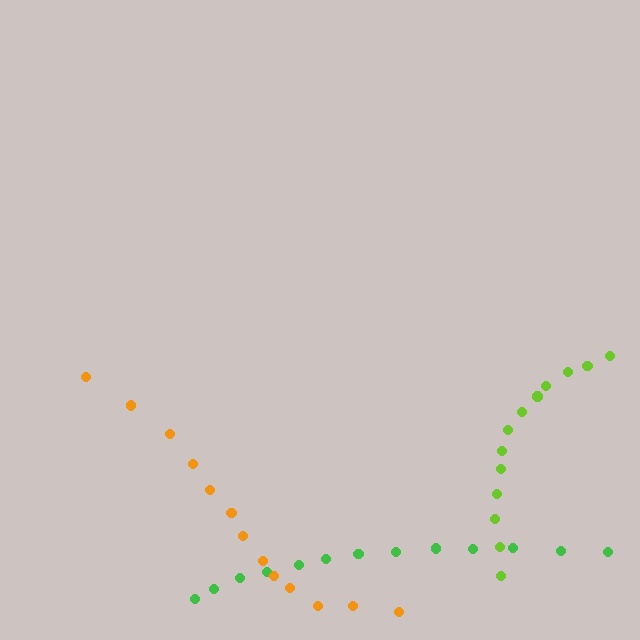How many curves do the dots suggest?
There are 3 distinct paths.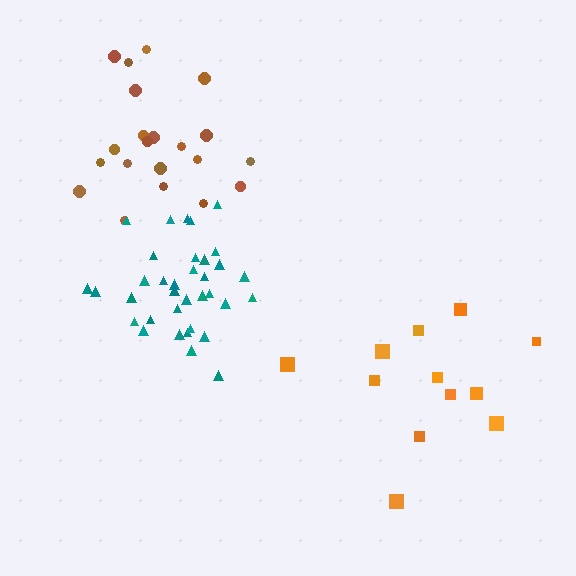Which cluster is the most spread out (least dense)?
Orange.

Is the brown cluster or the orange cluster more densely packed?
Brown.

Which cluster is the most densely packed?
Teal.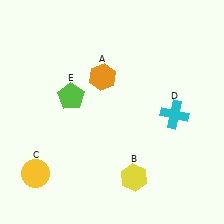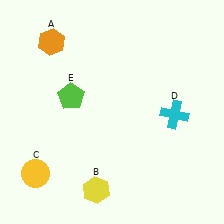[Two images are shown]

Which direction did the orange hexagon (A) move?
The orange hexagon (A) moved left.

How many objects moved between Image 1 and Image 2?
2 objects moved between the two images.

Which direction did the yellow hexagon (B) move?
The yellow hexagon (B) moved left.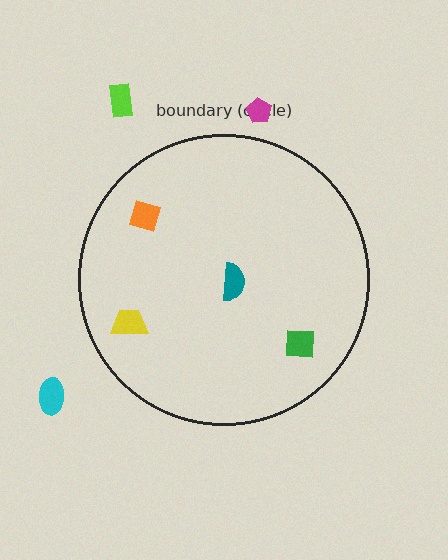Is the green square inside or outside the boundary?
Inside.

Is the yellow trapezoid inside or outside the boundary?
Inside.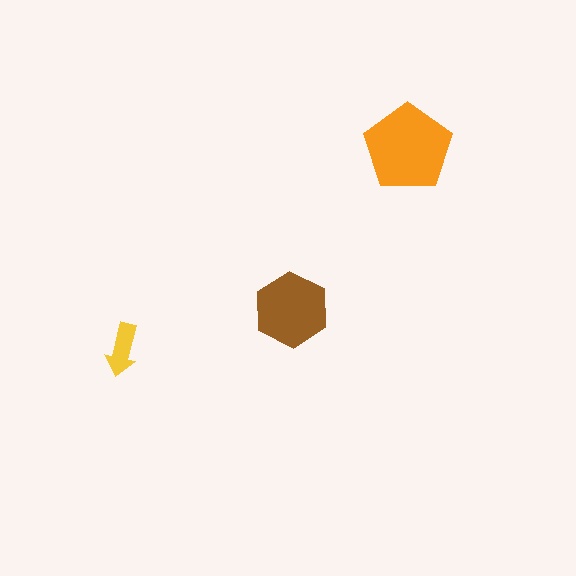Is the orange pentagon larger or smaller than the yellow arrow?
Larger.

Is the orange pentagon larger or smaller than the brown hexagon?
Larger.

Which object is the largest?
The orange pentagon.